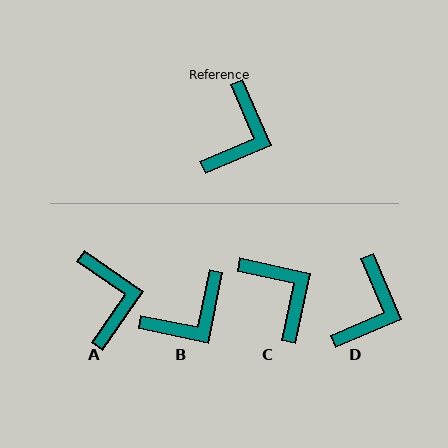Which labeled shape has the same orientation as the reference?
D.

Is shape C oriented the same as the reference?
No, it is off by about 55 degrees.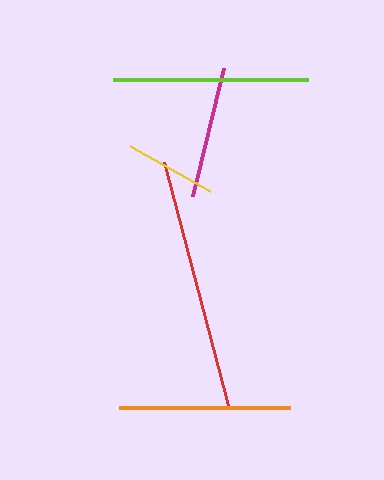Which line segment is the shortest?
The yellow line is the shortest at approximately 93 pixels.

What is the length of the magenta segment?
The magenta segment is approximately 132 pixels long.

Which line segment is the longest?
The red line is the longest at approximately 252 pixels.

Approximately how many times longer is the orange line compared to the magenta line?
The orange line is approximately 1.3 times the length of the magenta line.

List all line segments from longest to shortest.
From longest to shortest: red, lime, orange, magenta, yellow.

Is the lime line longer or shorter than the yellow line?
The lime line is longer than the yellow line.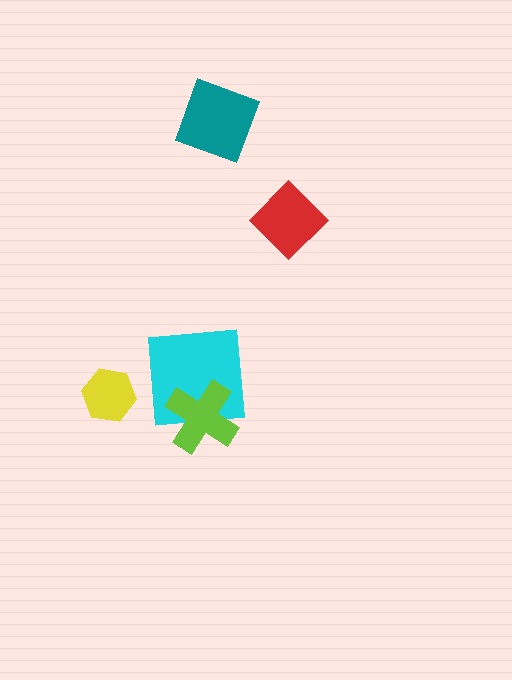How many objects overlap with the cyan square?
1 object overlaps with the cyan square.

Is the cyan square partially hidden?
Yes, it is partially covered by another shape.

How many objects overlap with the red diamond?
0 objects overlap with the red diamond.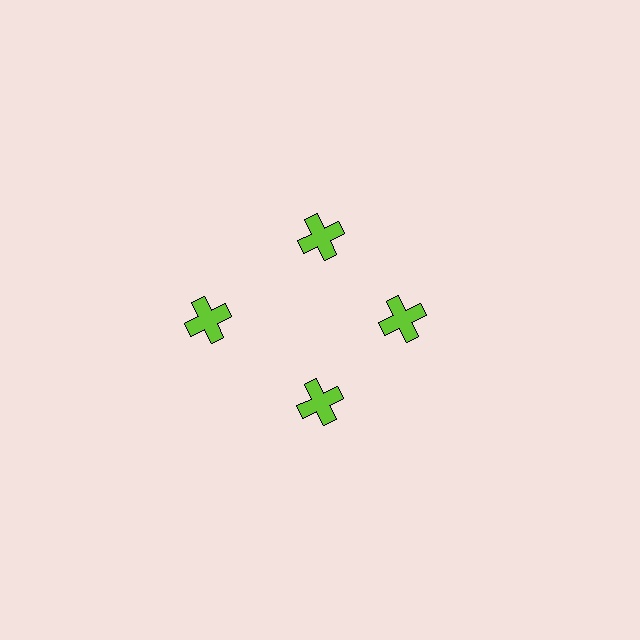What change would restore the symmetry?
The symmetry would be restored by moving it inward, back onto the ring so that all 4 crosses sit at equal angles and equal distance from the center.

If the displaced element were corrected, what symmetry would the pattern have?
It would have 4-fold rotational symmetry — the pattern would map onto itself every 90 degrees.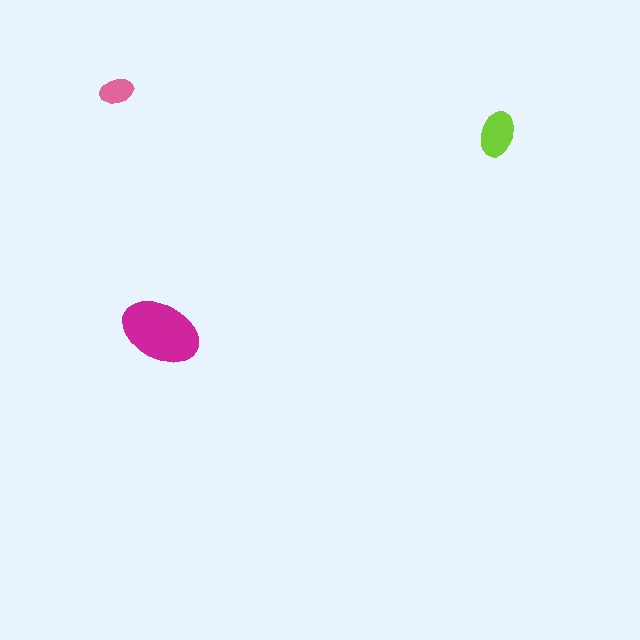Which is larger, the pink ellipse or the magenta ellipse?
The magenta one.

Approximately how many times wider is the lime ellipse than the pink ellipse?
About 1.5 times wider.